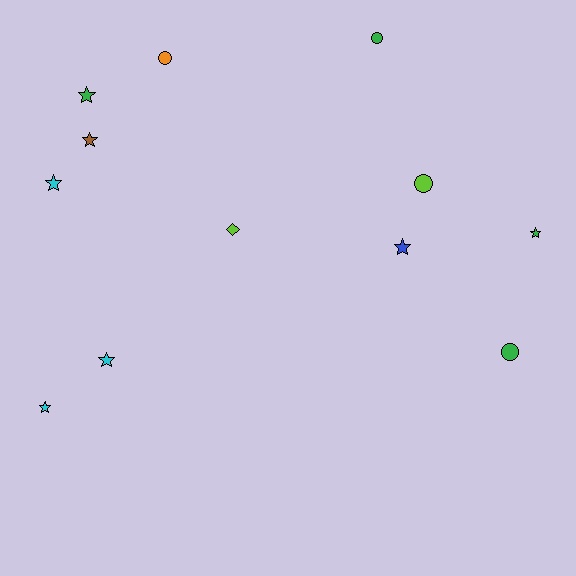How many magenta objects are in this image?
There are no magenta objects.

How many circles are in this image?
There are 4 circles.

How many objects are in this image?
There are 12 objects.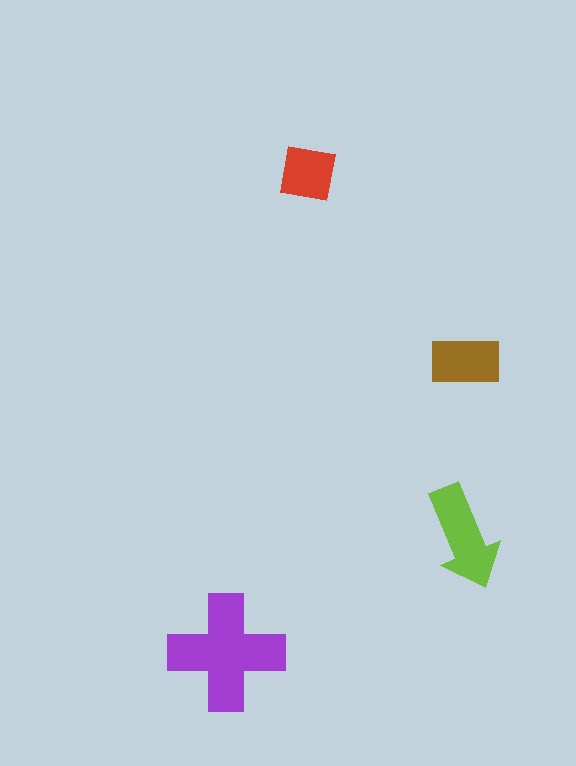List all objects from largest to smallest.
The purple cross, the lime arrow, the brown rectangle, the red square.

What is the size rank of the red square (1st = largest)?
4th.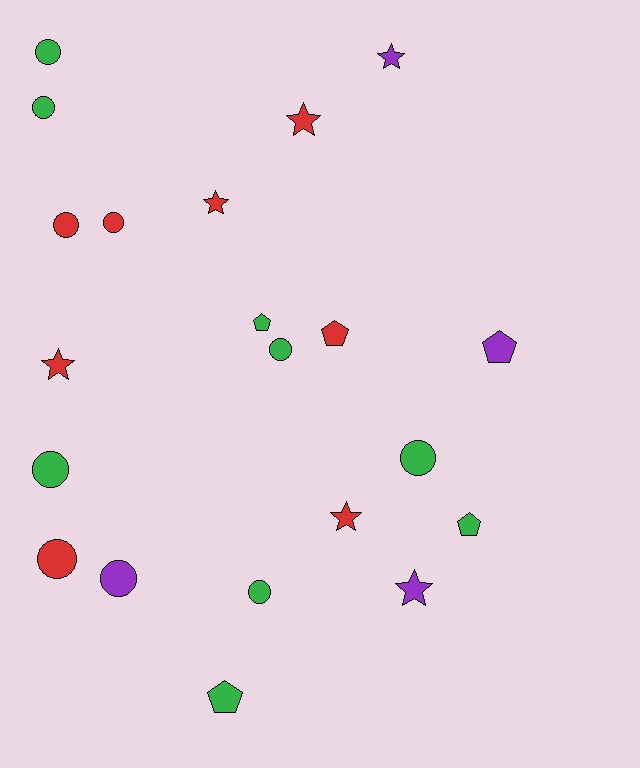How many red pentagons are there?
There is 1 red pentagon.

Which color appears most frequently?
Green, with 9 objects.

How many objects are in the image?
There are 21 objects.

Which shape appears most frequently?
Circle, with 10 objects.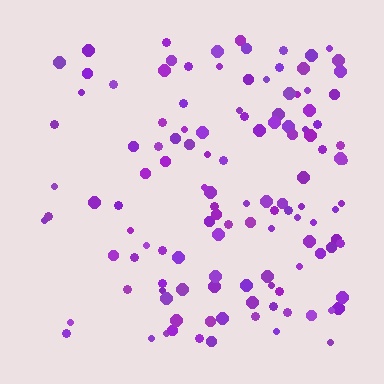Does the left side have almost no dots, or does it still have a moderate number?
Still a moderate number, just noticeably fewer than the right.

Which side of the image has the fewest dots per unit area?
The left.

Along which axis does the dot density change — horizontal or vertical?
Horizontal.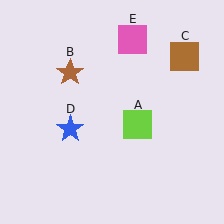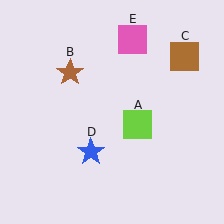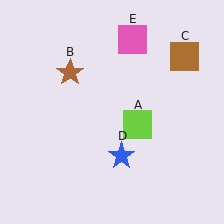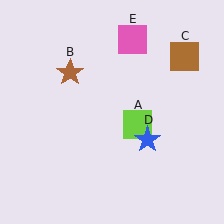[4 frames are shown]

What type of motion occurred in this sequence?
The blue star (object D) rotated counterclockwise around the center of the scene.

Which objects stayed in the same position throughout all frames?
Lime square (object A) and brown star (object B) and brown square (object C) and pink square (object E) remained stationary.